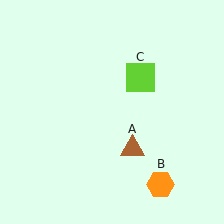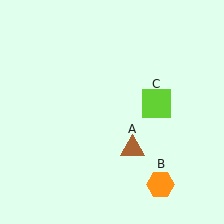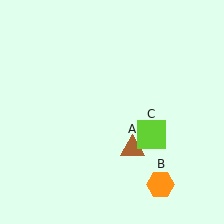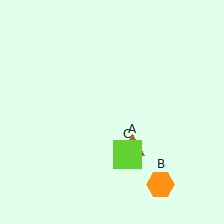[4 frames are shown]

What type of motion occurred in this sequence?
The lime square (object C) rotated clockwise around the center of the scene.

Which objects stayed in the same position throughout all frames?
Brown triangle (object A) and orange hexagon (object B) remained stationary.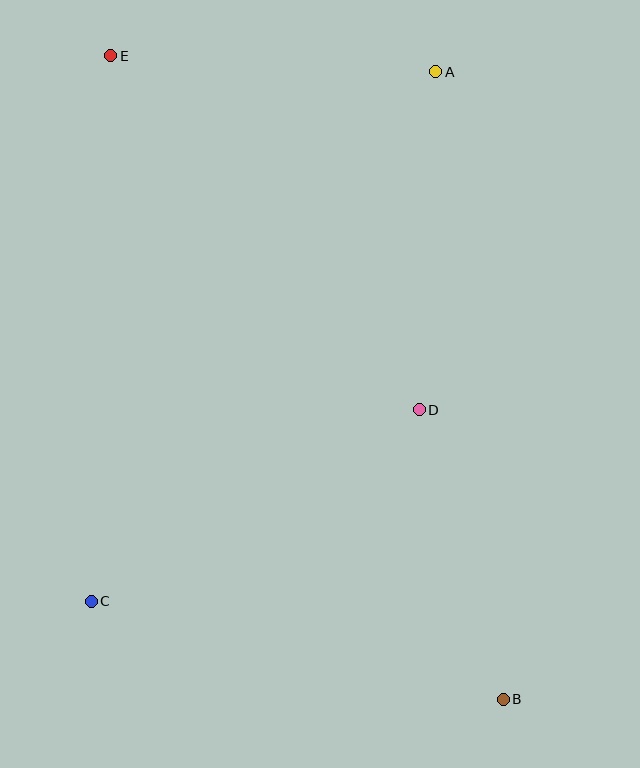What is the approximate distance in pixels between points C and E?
The distance between C and E is approximately 545 pixels.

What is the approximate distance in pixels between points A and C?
The distance between A and C is approximately 632 pixels.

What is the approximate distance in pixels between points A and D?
The distance between A and D is approximately 339 pixels.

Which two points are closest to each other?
Points B and D are closest to each other.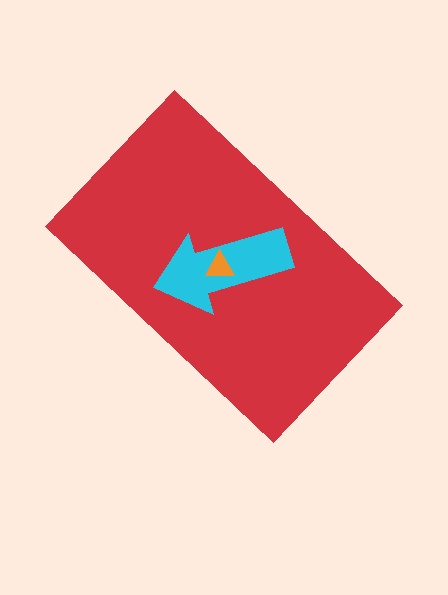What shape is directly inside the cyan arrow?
The orange triangle.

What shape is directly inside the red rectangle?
The cyan arrow.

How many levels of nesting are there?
3.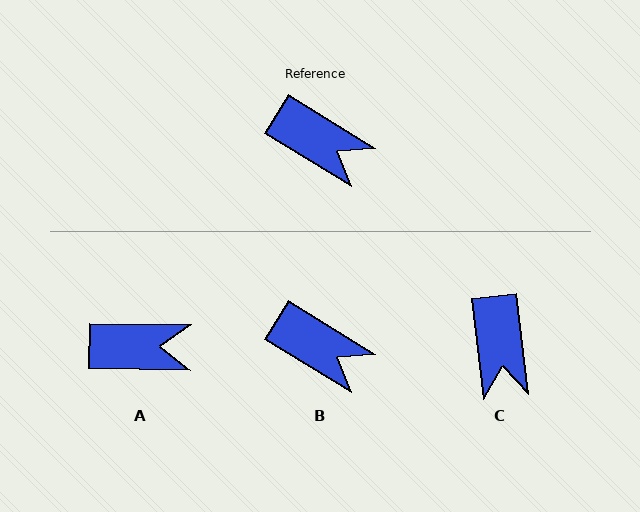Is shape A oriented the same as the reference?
No, it is off by about 31 degrees.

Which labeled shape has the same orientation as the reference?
B.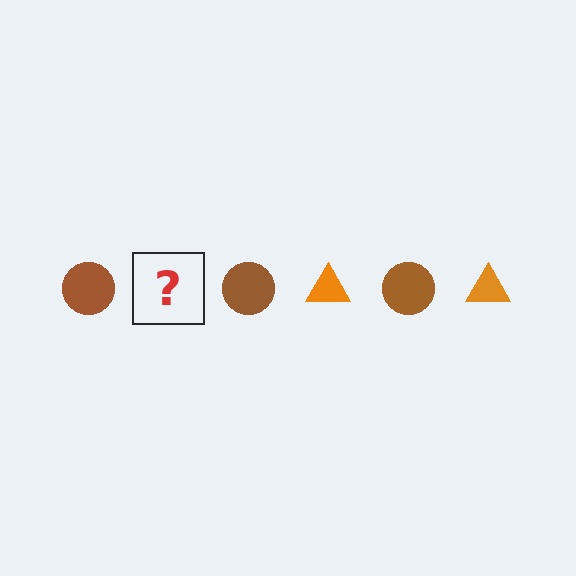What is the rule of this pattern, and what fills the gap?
The rule is that the pattern alternates between brown circle and orange triangle. The gap should be filled with an orange triangle.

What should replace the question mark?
The question mark should be replaced with an orange triangle.